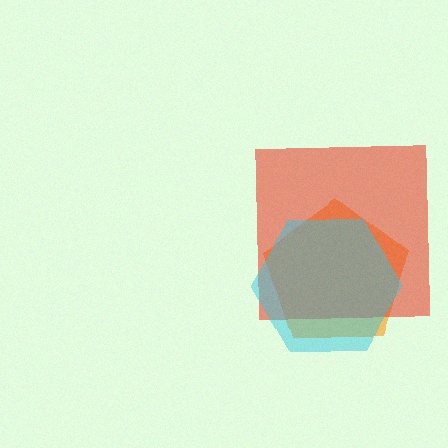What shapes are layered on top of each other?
The layered shapes are: an orange pentagon, a red square, a cyan hexagon.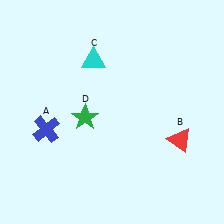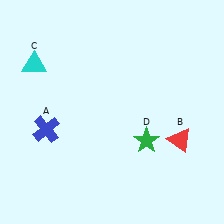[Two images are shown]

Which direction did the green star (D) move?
The green star (D) moved right.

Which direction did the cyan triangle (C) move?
The cyan triangle (C) moved left.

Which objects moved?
The objects that moved are: the cyan triangle (C), the green star (D).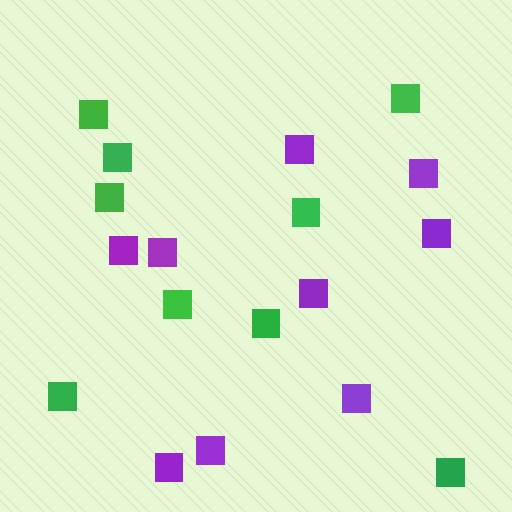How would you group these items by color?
There are 2 groups: one group of green squares (9) and one group of purple squares (9).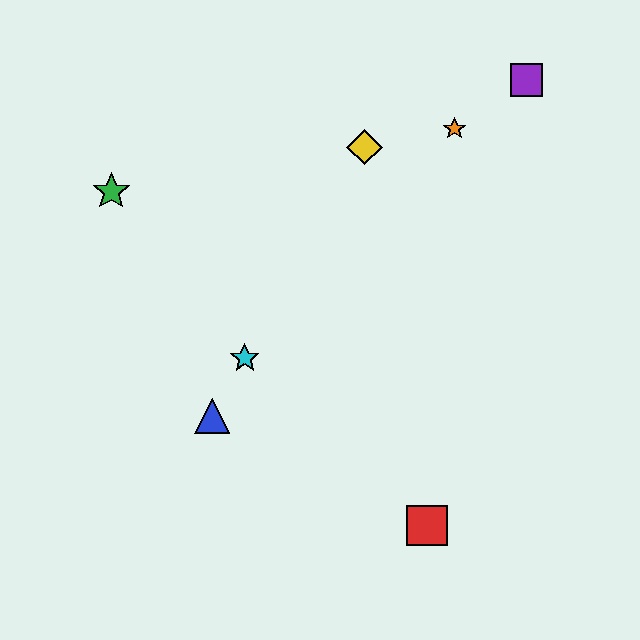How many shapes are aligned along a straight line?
3 shapes (the blue triangle, the yellow diamond, the cyan star) are aligned along a straight line.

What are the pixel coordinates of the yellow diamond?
The yellow diamond is at (364, 147).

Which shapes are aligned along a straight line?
The blue triangle, the yellow diamond, the cyan star are aligned along a straight line.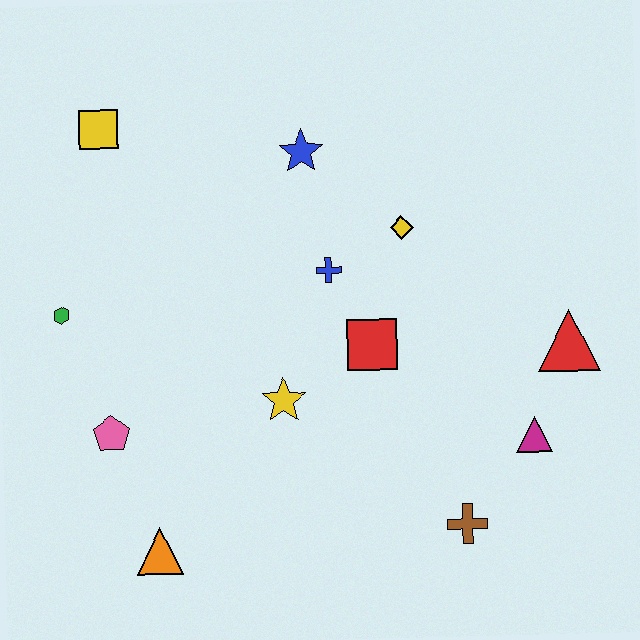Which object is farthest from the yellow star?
The yellow square is farthest from the yellow star.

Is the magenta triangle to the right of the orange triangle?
Yes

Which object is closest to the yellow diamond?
The blue cross is closest to the yellow diamond.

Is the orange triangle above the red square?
No